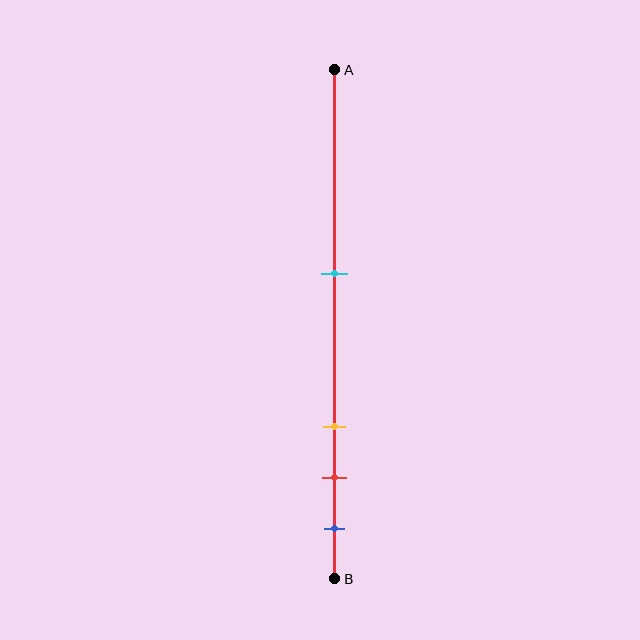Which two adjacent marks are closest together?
The red and blue marks are the closest adjacent pair.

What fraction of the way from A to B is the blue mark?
The blue mark is approximately 90% (0.9) of the way from A to B.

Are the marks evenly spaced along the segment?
No, the marks are not evenly spaced.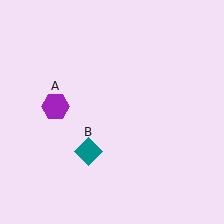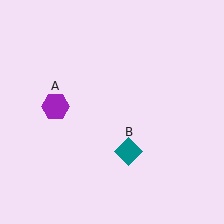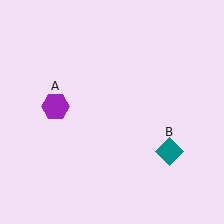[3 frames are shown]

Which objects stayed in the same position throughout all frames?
Purple hexagon (object A) remained stationary.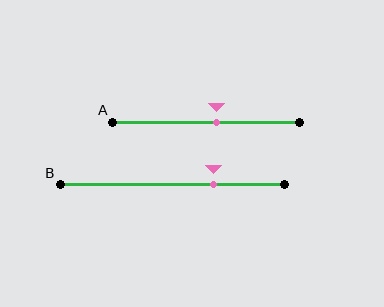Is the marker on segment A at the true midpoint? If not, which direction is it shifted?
No, the marker on segment A is shifted to the right by about 6% of the segment length.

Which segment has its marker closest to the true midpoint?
Segment A has its marker closest to the true midpoint.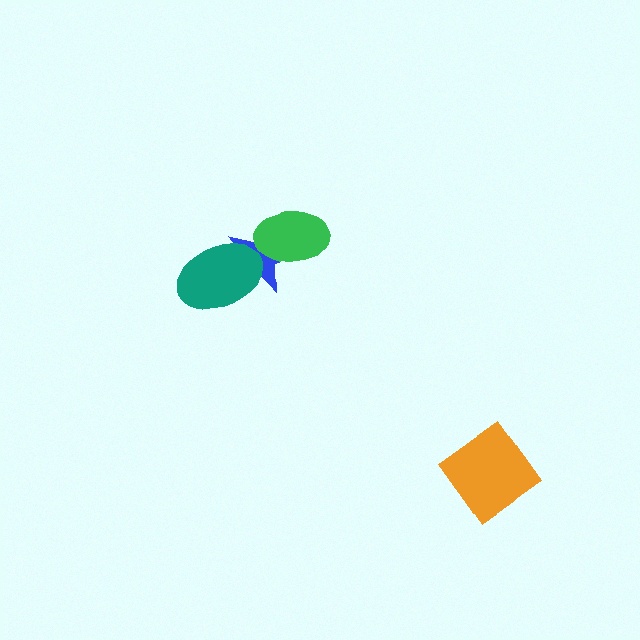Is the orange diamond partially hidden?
No, no other shape covers it.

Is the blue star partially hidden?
Yes, it is partially covered by another shape.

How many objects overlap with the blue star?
2 objects overlap with the blue star.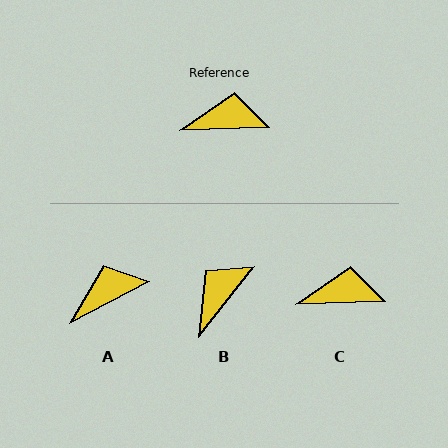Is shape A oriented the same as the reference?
No, it is off by about 26 degrees.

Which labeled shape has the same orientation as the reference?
C.